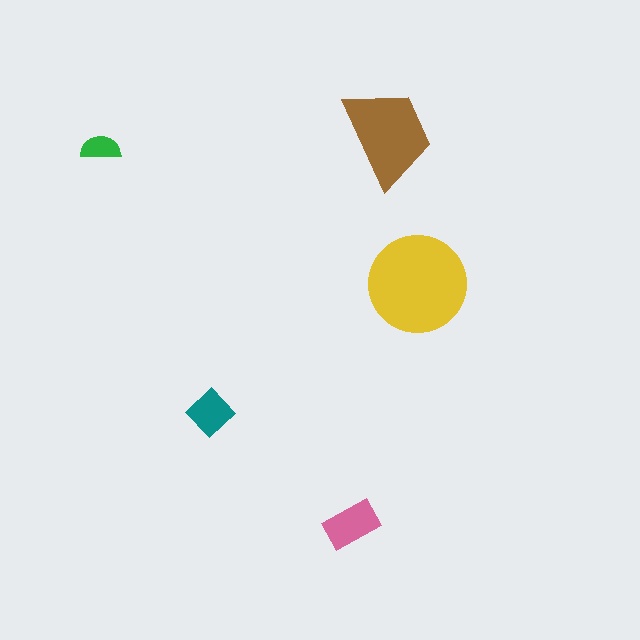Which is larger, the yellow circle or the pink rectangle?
The yellow circle.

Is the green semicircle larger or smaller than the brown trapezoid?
Smaller.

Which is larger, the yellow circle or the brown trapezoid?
The yellow circle.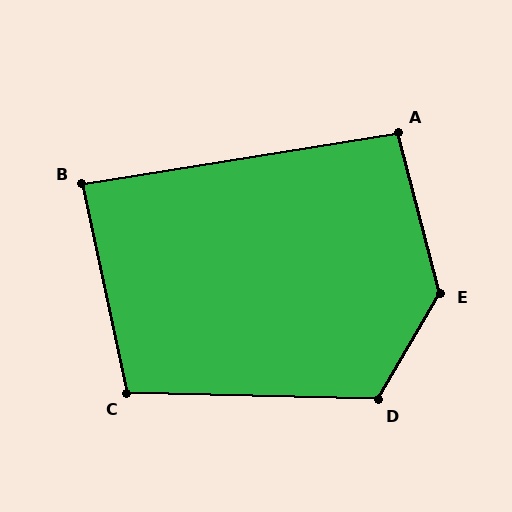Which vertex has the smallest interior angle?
B, at approximately 87 degrees.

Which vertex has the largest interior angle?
E, at approximately 135 degrees.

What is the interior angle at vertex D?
Approximately 119 degrees (obtuse).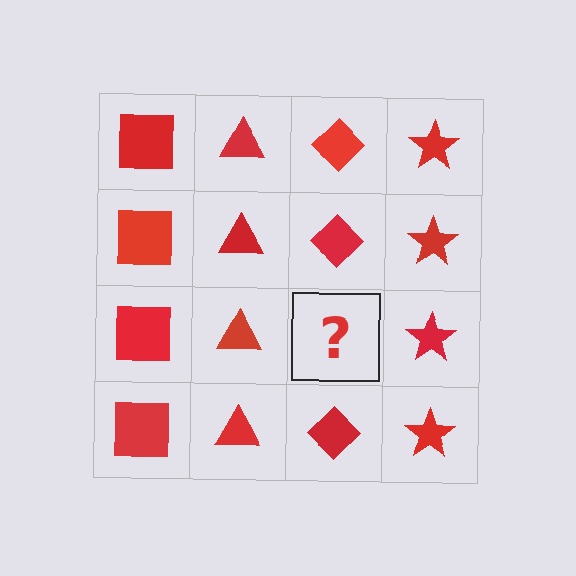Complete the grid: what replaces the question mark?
The question mark should be replaced with a red diamond.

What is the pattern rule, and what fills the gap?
The rule is that each column has a consistent shape. The gap should be filled with a red diamond.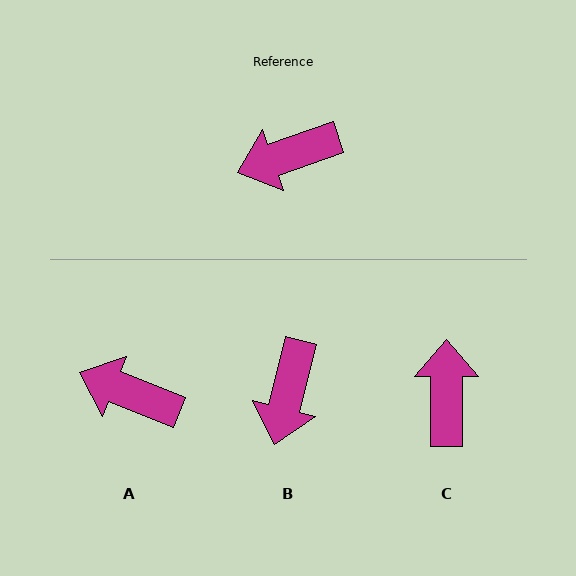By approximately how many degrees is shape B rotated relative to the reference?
Approximately 56 degrees counter-clockwise.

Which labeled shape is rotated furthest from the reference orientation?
C, about 110 degrees away.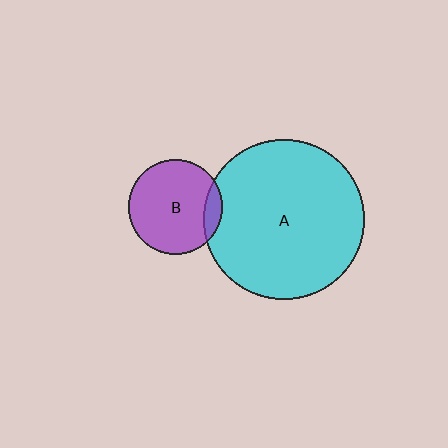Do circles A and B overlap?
Yes.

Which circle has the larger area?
Circle A (cyan).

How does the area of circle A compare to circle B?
Approximately 2.9 times.